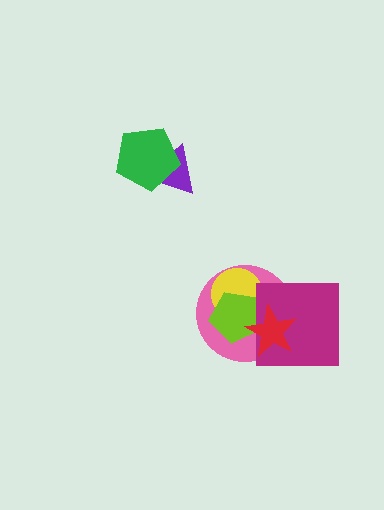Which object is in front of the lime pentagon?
The red star is in front of the lime pentagon.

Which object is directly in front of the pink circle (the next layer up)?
The yellow circle is directly in front of the pink circle.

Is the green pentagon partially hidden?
No, no other shape covers it.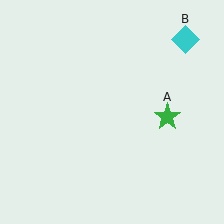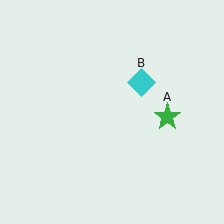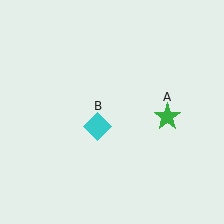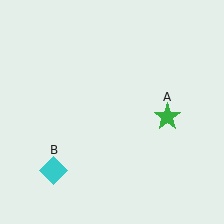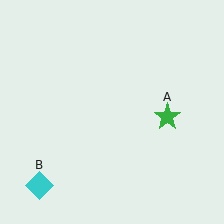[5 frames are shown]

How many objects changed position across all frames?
1 object changed position: cyan diamond (object B).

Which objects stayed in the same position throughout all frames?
Green star (object A) remained stationary.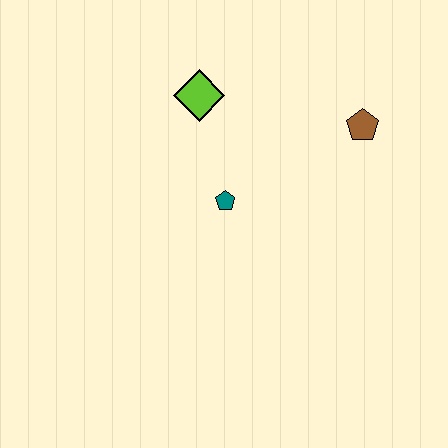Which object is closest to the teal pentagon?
The lime diamond is closest to the teal pentagon.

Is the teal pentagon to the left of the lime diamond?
No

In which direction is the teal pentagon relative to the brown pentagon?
The teal pentagon is to the left of the brown pentagon.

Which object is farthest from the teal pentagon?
The brown pentagon is farthest from the teal pentagon.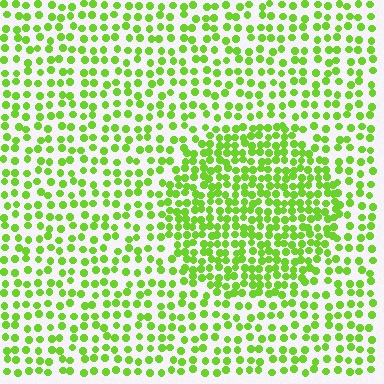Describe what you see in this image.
The image contains small lime elements arranged at two different densities. A circle-shaped region is visible where the elements are more densely packed than the surrounding area.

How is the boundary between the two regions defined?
The boundary is defined by a change in element density (approximately 1.8x ratio). All elements are the same color, size, and shape.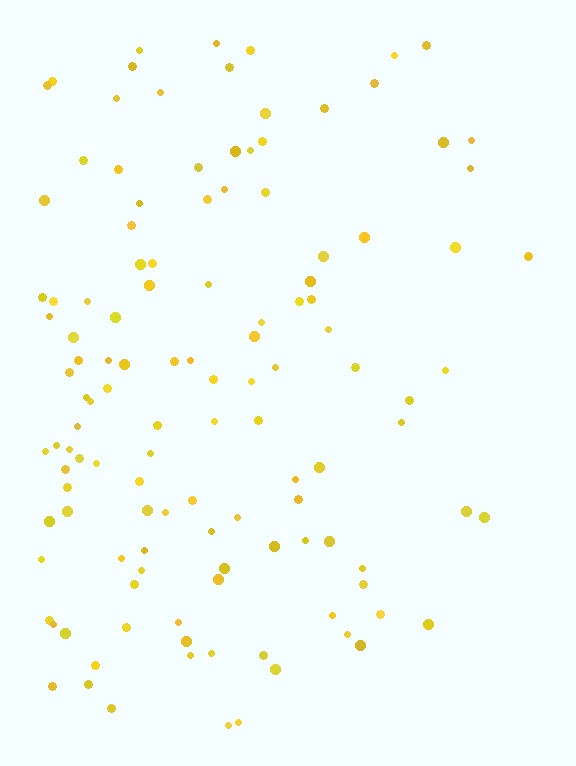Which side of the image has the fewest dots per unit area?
The right.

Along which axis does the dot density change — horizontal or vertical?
Horizontal.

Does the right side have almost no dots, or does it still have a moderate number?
Still a moderate number, just noticeably fewer than the left.